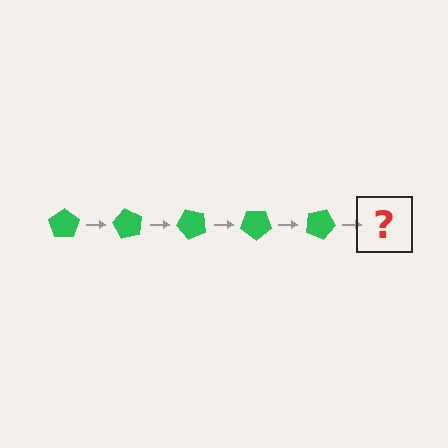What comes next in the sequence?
The next element should be a green pentagon rotated 300 degrees.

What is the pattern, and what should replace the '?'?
The pattern is that the pentagon rotates 60 degrees each step. The '?' should be a green pentagon rotated 300 degrees.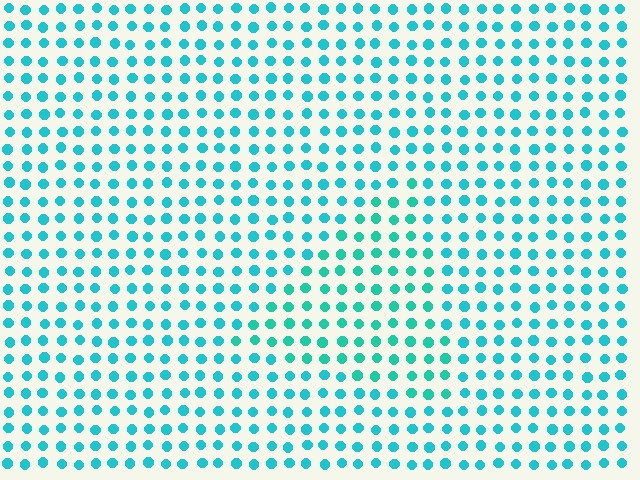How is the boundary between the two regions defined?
The boundary is defined purely by a slight shift in hue (about 16 degrees). Spacing, size, and orientation are identical on both sides.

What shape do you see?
I see a triangle.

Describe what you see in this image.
The image is filled with small cyan elements in a uniform arrangement. A triangle-shaped region is visible where the elements are tinted to a slightly different hue, forming a subtle color boundary.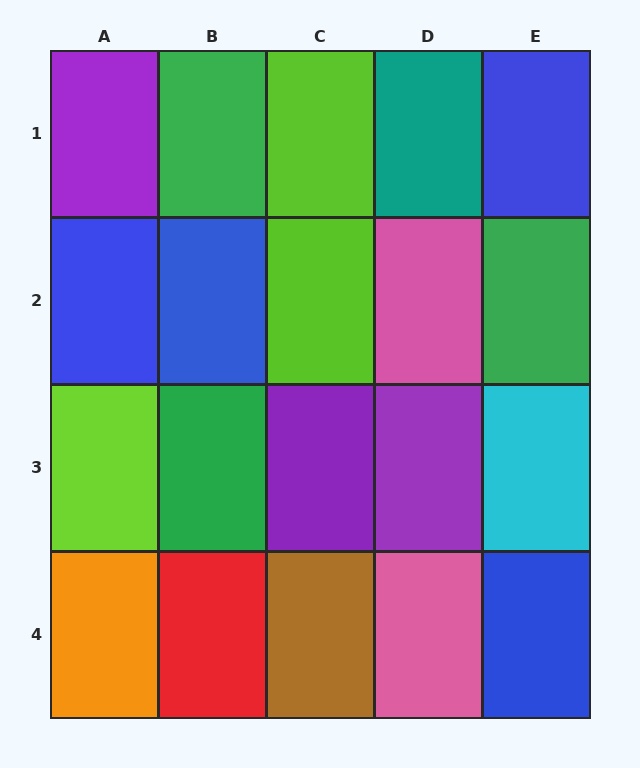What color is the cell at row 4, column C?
Brown.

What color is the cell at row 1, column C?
Lime.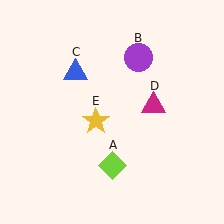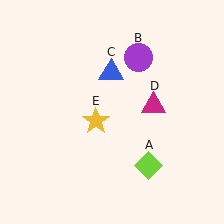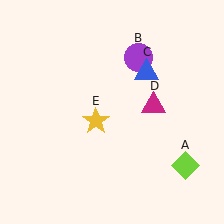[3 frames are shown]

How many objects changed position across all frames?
2 objects changed position: lime diamond (object A), blue triangle (object C).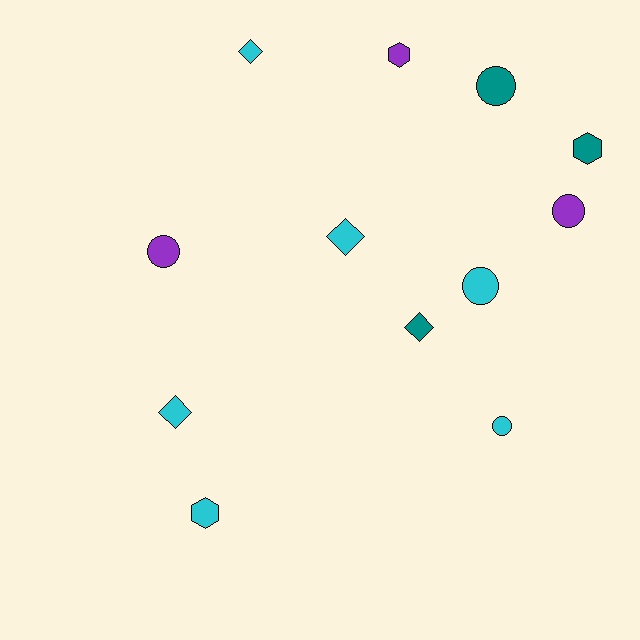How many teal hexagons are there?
There is 1 teal hexagon.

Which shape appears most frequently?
Circle, with 5 objects.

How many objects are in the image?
There are 12 objects.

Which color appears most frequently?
Cyan, with 6 objects.